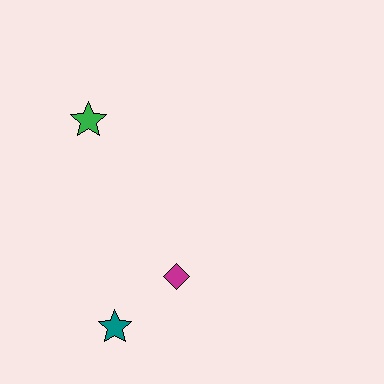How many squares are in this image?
There are no squares.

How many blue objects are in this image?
There are no blue objects.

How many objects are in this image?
There are 3 objects.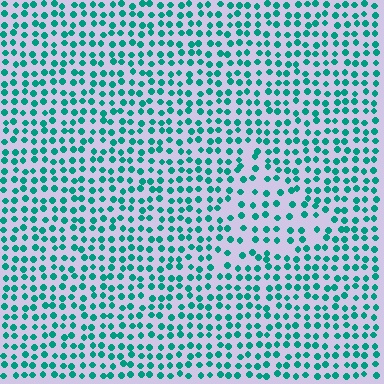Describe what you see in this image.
The image contains small teal elements arranged at two different densities. A triangle-shaped region is visible where the elements are less densely packed than the surrounding area.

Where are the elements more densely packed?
The elements are more densely packed outside the triangle boundary.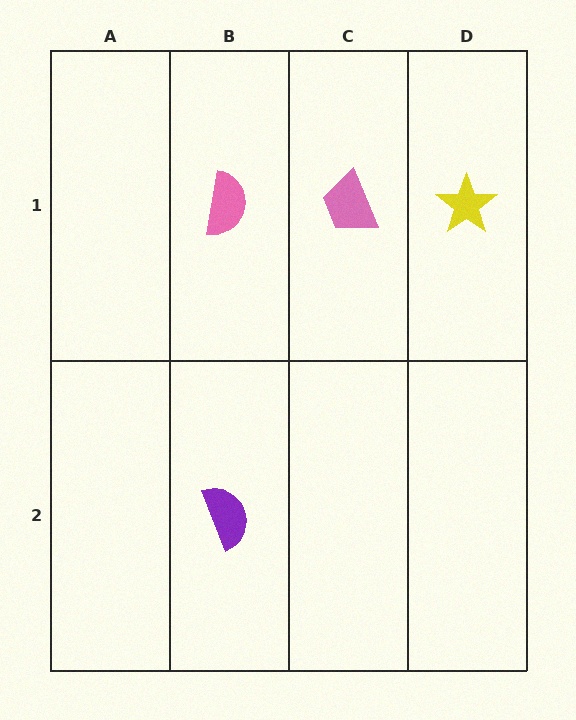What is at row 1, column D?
A yellow star.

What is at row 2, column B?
A purple semicircle.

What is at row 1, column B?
A pink semicircle.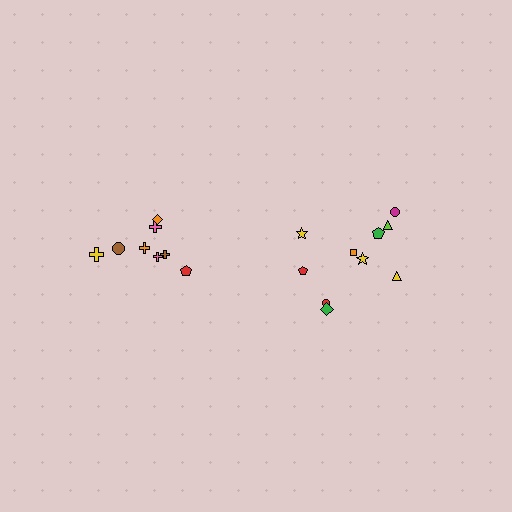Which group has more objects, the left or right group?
The right group.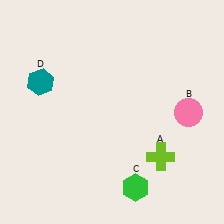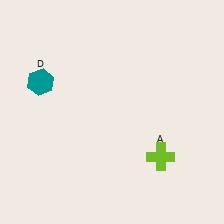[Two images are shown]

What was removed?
The green hexagon (C), the pink circle (B) were removed in Image 2.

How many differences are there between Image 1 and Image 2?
There are 2 differences between the two images.